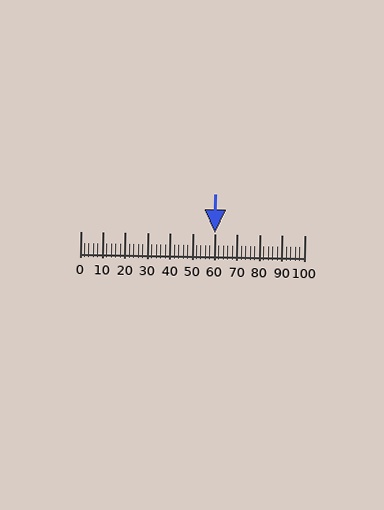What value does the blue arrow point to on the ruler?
The blue arrow points to approximately 60.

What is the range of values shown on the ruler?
The ruler shows values from 0 to 100.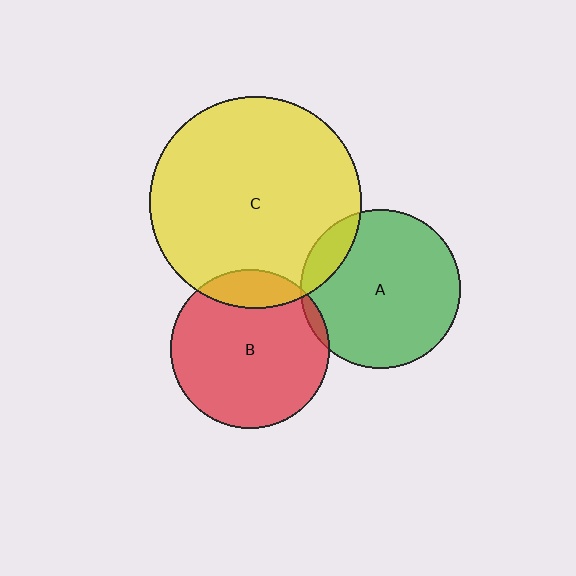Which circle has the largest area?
Circle C (yellow).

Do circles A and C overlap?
Yes.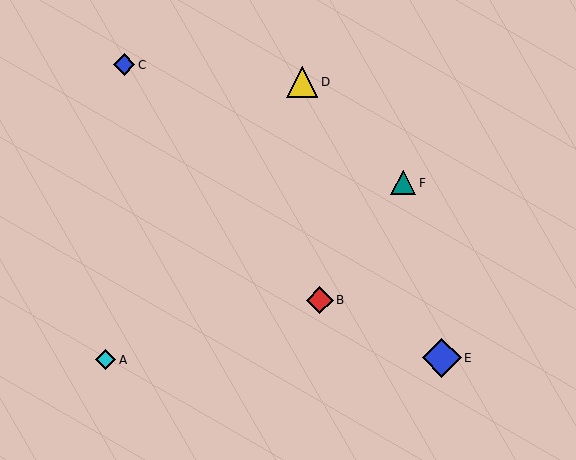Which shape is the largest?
The blue diamond (labeled E) is the largest.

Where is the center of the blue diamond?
The center of the blue diamond is at (442, 358).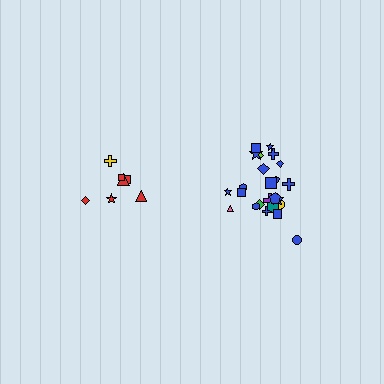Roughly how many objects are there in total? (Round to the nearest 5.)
Roughly 30 objects in total.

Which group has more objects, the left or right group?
The right group.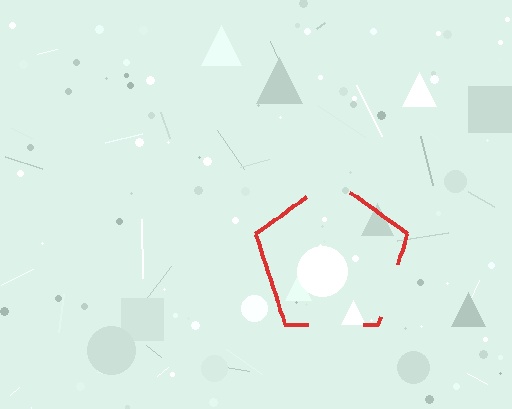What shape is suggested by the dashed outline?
The dashed outline suggests a pentagon.